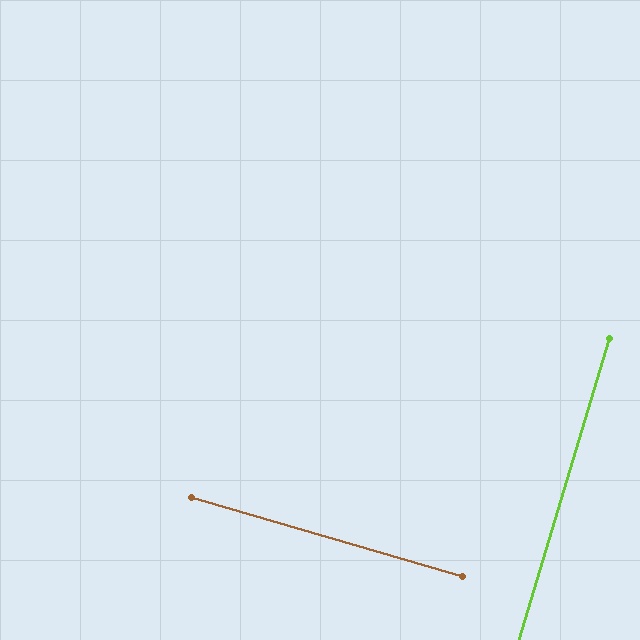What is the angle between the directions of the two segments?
Approximately 89 degrees.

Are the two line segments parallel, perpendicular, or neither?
Perpendicular — they meet at approximately 89°.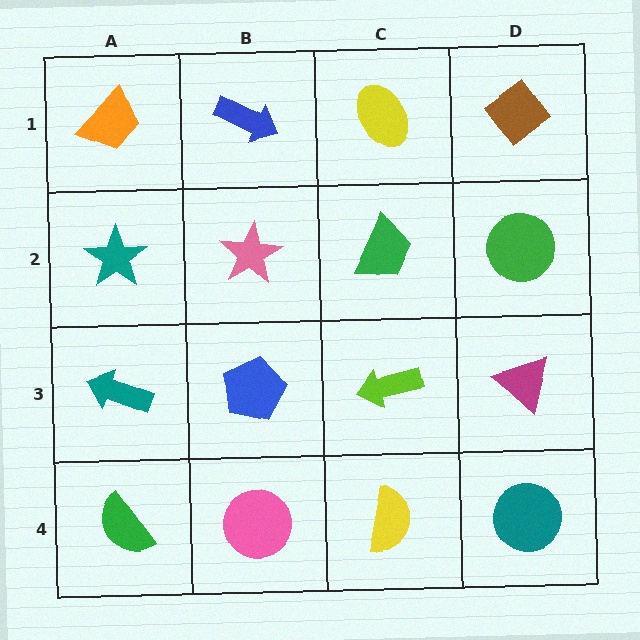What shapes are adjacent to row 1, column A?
A teal star (row 2, column A), a blue arrow (row 1, column B).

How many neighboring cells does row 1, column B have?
3.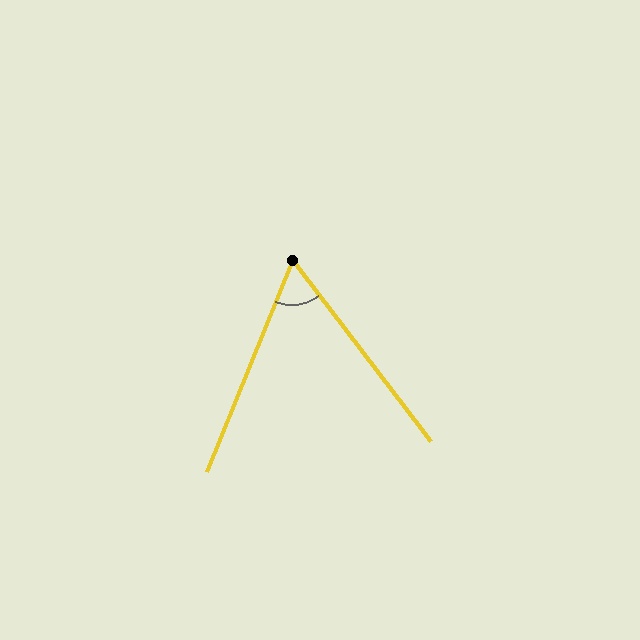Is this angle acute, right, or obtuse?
It is acute.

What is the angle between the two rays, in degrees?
Approximately 60 degrees.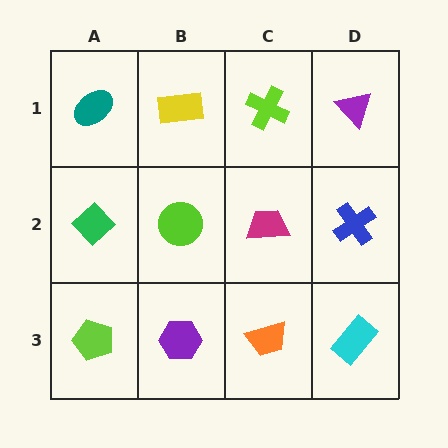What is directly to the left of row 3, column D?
An orange trapezoid.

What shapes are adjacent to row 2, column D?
A purple triangle (row 1, column D), a cyan rectangle (row 3, column D), a magenta trapezoid (row 2, column C).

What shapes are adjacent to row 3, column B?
A lime circle (row 2, column B), a lime pentagon (row 3, column A), an orange trapezoid (row 3, column C).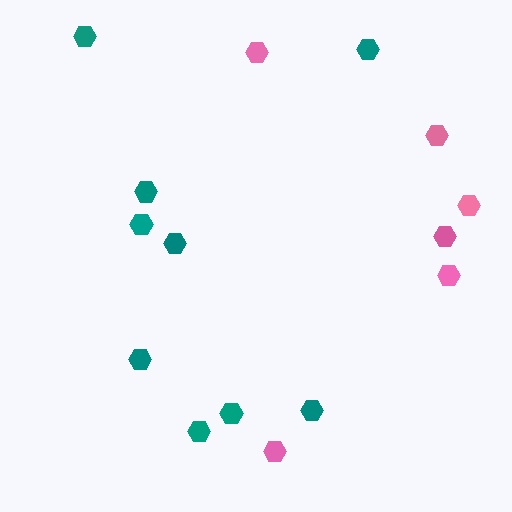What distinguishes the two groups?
There are 2 groups: one group of teal hexagons (9) and one group of pink hexagons (6).